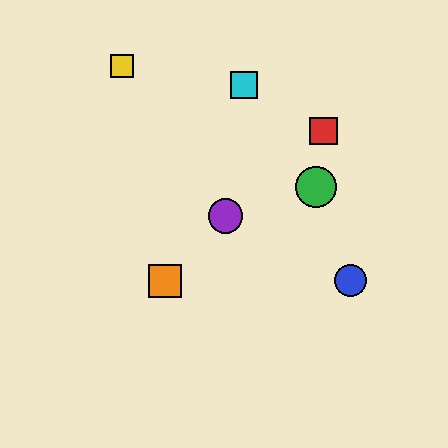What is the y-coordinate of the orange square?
The orange square is at y≈281.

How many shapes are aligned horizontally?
2 shapes (the blue circle, the orange square) are aligned horizontally.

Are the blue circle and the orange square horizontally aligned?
Yes, both are at y≈281.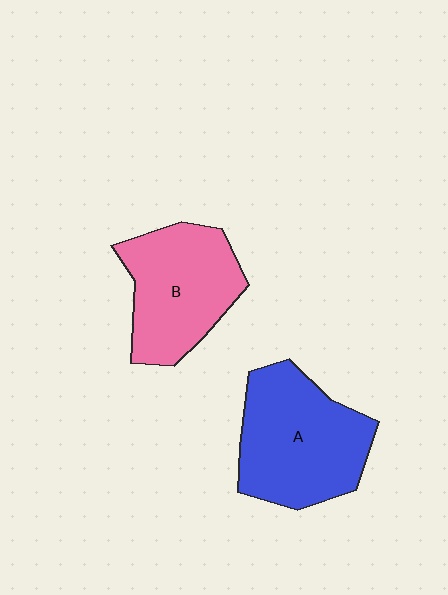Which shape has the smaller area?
Shape B (pink).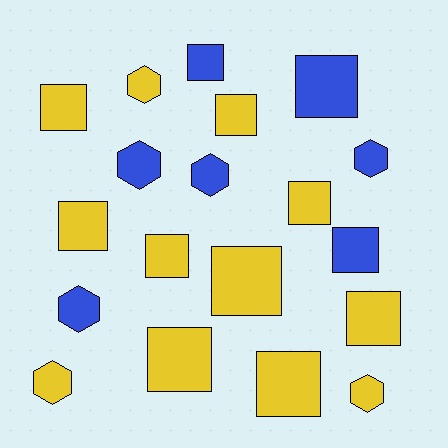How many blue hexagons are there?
There are 4 blue hexagons.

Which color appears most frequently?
Yellow, with 12 objects.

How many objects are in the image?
There are 19 objects.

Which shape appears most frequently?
Square, with 12 objects.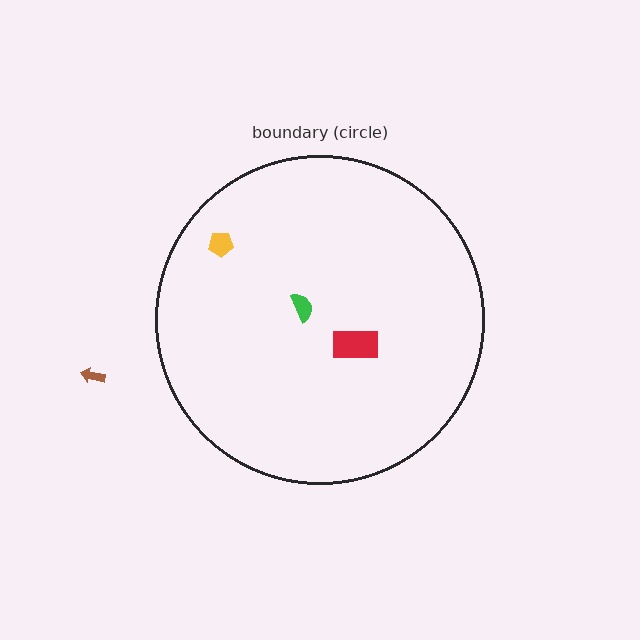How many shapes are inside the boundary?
3 inside, 1 outside.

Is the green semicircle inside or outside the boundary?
Inside.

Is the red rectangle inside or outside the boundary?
Inside.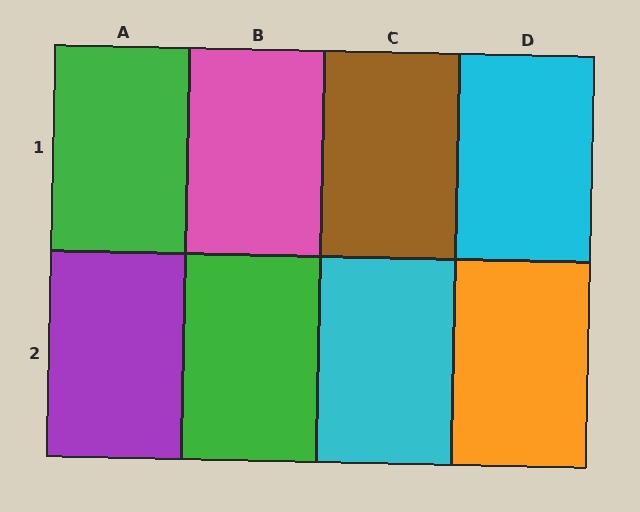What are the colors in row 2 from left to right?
Purple, green, cyan, orange.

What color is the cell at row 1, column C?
Brown.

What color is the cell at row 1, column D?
Cyan.